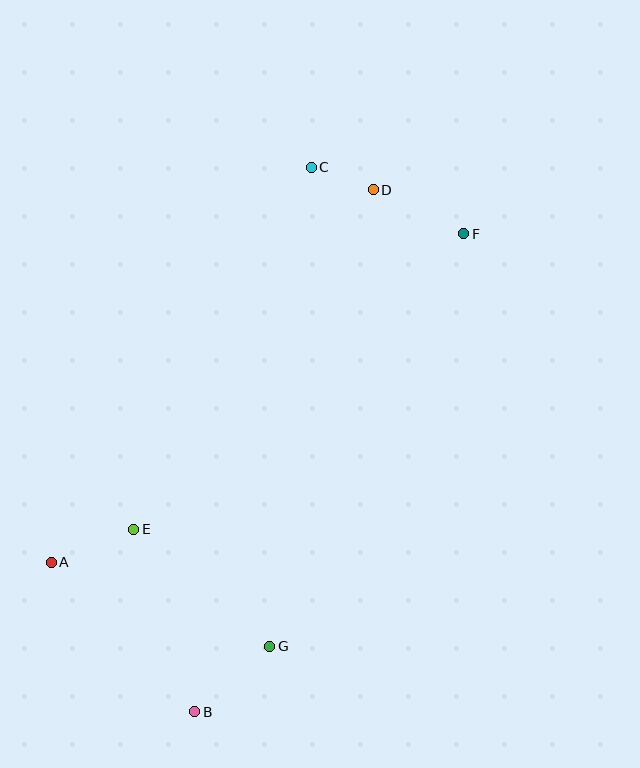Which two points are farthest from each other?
Points B and C are farthest from each other.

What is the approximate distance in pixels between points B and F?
The distance between B and F is approximately 548 pixels.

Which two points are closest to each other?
Points C and D are closest to each other.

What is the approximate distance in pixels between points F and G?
The distance between F and G is approximately 456 pixels.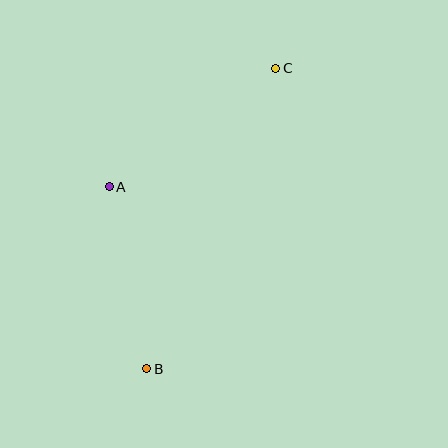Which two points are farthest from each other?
Points B and C are farthest from each other.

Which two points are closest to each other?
Points A and B are closest to each other.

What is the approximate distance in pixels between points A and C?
The distance between A and C is approximately 204 pixels.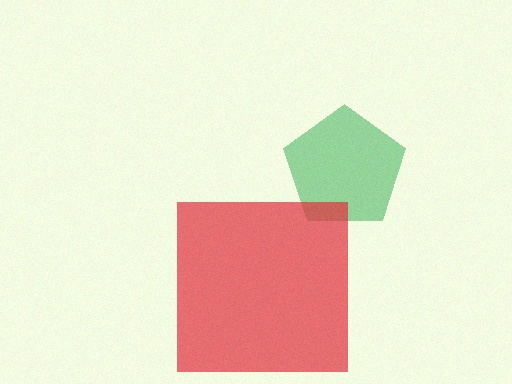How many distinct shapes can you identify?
There are 2 distinct shapes: a green pentagon, a red square.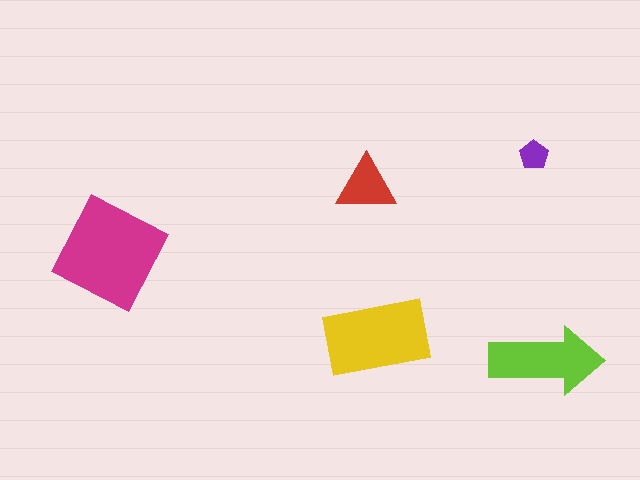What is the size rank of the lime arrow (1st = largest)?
3rd.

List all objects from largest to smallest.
The magenta diamond, the yellow rectangle, the lime arrow, the red triangle, the purple pentagon.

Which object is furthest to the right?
The lime arrow is rightmost.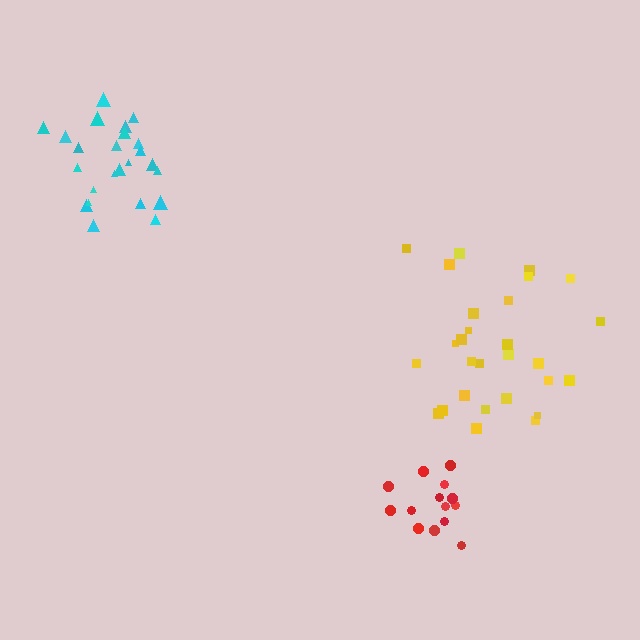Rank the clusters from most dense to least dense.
cyan, red, yellow.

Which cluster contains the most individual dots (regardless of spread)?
Yellow (29).